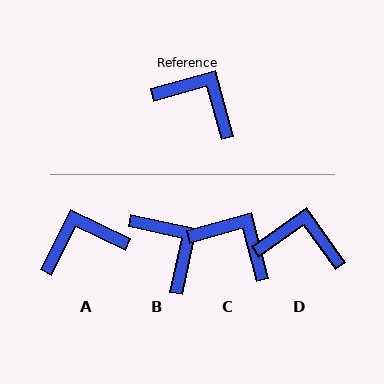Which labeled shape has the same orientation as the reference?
C.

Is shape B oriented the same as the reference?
No, it is off by about 28 degrees.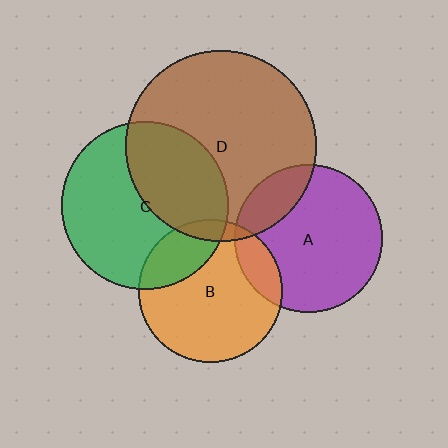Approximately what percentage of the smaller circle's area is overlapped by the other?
Approximately 5%.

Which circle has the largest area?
Circle D (brown).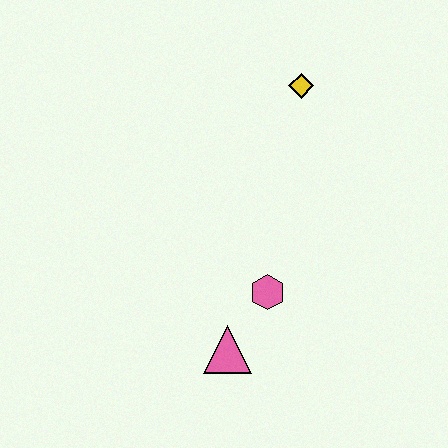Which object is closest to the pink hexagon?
The pink triangle is closest to the pink hexagon.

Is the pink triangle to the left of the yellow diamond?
Yes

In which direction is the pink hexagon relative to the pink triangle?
The pink hexagon is above the pink triangle.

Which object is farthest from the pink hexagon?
The yellow diamond is farthest from the pink hexagon.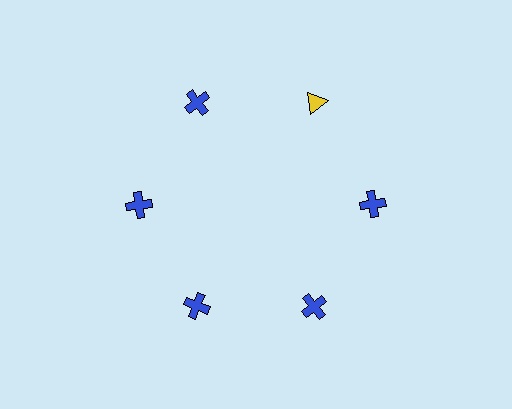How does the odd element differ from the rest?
It differs in both color (yellow instead of blue) and shape (triangle instead of cross).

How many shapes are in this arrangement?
There are 6 shapes arranged in a ring pattern.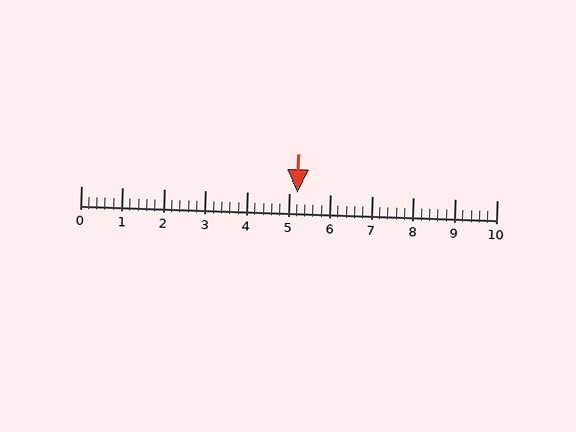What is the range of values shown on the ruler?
The ruler shows values from 0 to 10.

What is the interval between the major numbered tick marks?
The major tick marks are spaced 1 units apart.